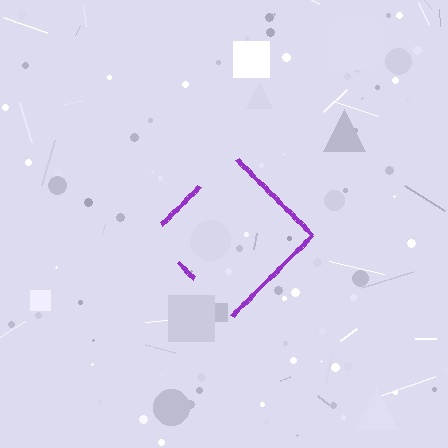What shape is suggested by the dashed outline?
The dashed outline suggests a diamond.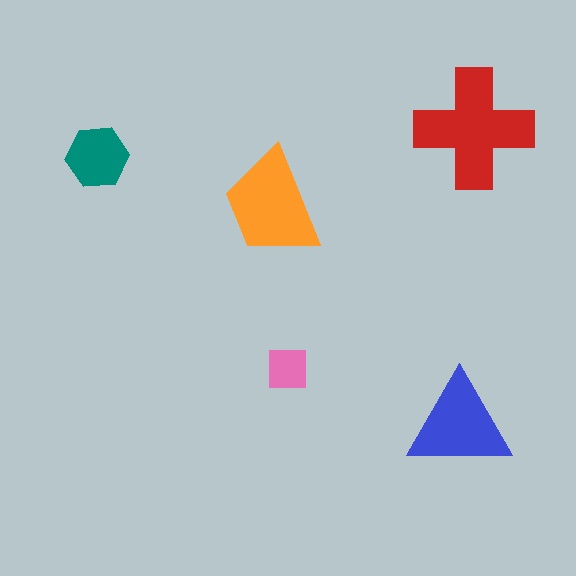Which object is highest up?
The red cross is topmost.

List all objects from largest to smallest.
The red cross, the orange trapezoid, the blue triangle, the teal hexagon, the pink square.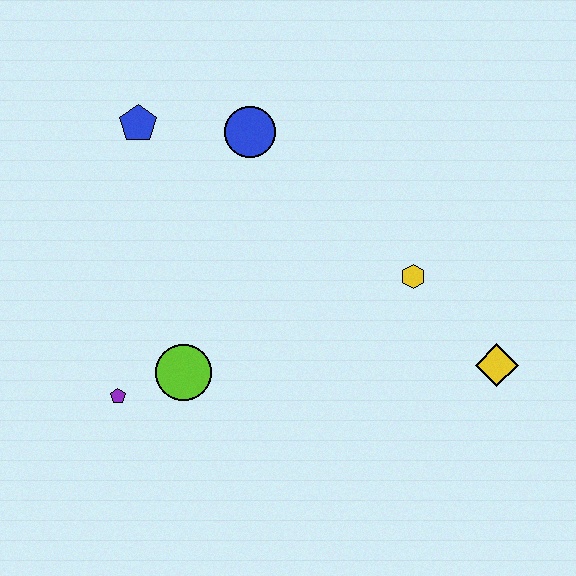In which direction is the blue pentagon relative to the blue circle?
The blue pentagon is to the left of the blue circle.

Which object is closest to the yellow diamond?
The yellow hexagon is closest to the yellow diamond.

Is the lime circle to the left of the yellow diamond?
Yes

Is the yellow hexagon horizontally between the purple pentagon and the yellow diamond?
Yes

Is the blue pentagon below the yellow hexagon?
No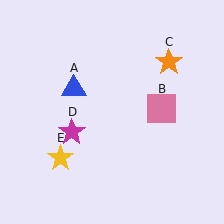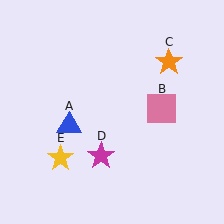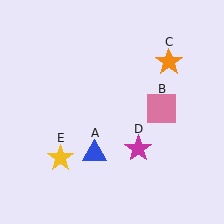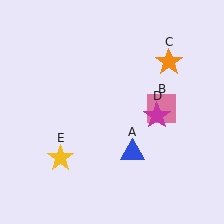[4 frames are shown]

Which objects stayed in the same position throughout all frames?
Pink square (object B) and orange star (object C) and yellow star (object E) remained stationary.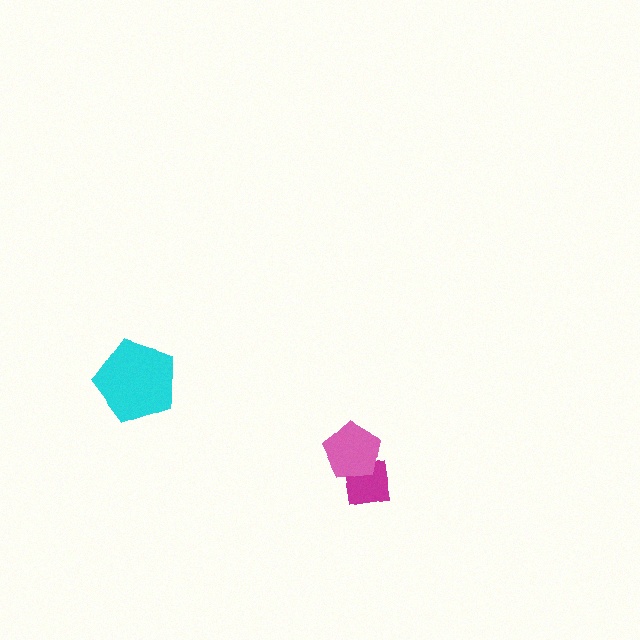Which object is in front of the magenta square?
The pink pentagon is in front of the magenta square.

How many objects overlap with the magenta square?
1 object overlaps with the magenta square.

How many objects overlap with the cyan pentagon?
0 objects overlap with the cyan pentagon.